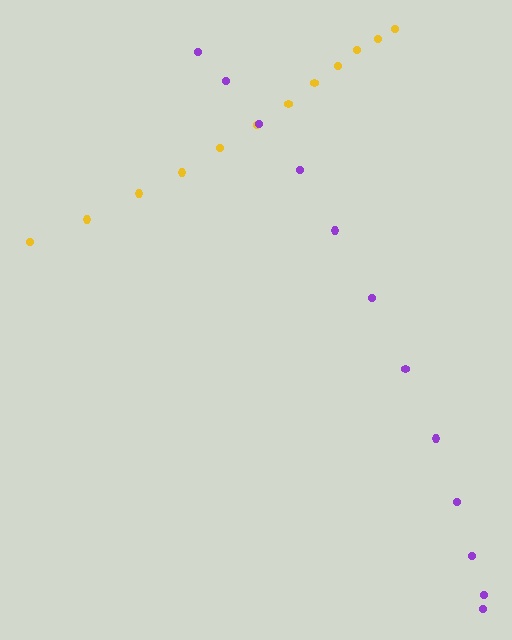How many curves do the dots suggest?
There are 2 distinct paths.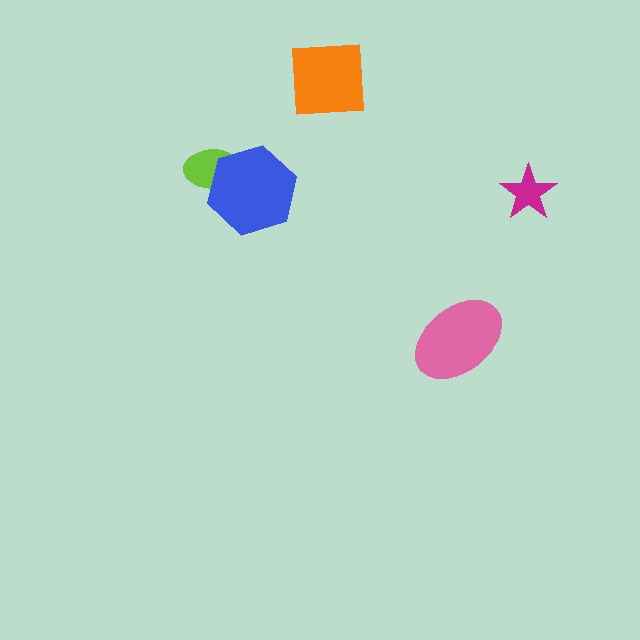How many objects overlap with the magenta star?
0 objects overlap with the magenta star.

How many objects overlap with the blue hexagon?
1 object overlaps with the blue hexagon.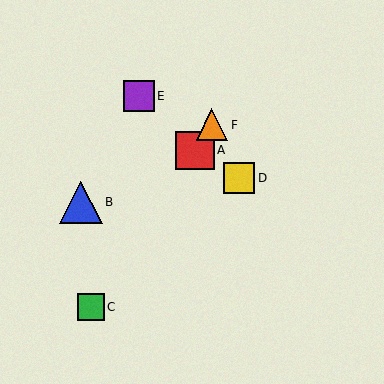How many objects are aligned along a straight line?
3 objects (A, C, F) are aligned along a straight line.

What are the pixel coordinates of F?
Object F is at (212, 125).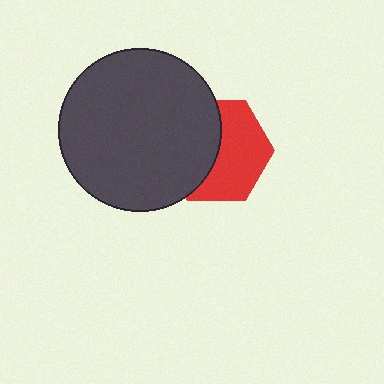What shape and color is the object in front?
The object in front is a dark gray circle.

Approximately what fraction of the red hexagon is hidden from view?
Roughly 46% of the red hexagon is hidden behind the dark gray circle.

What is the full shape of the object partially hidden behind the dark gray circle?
The partially hidden object is a red hexagon.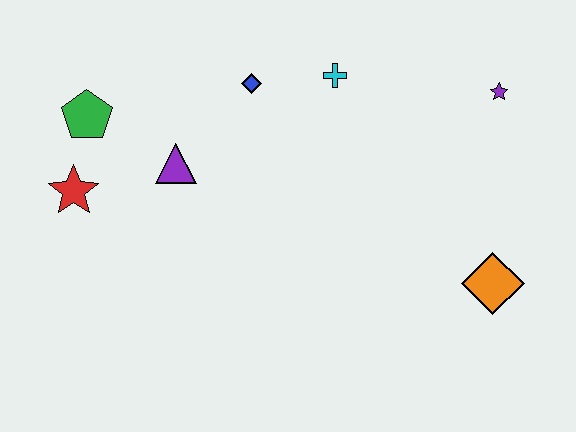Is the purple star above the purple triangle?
Yes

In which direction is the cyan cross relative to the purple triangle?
The cyan cross is to the right of the purple triangle.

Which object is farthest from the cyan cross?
The red star is farthest from the cyan cross.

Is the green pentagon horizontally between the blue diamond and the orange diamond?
No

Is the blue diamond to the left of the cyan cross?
Yes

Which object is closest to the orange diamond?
The purple star is closest to the orange diamond.